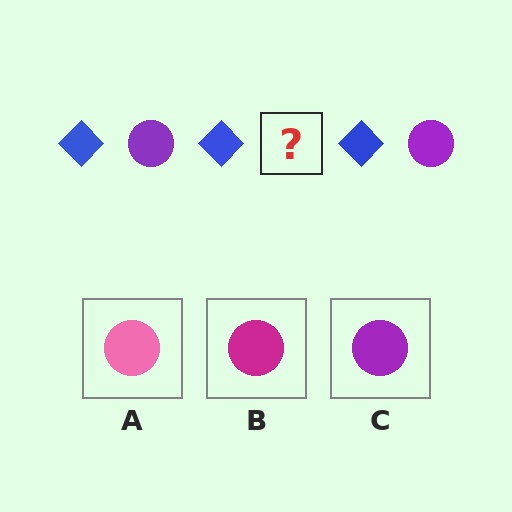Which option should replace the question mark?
Option C.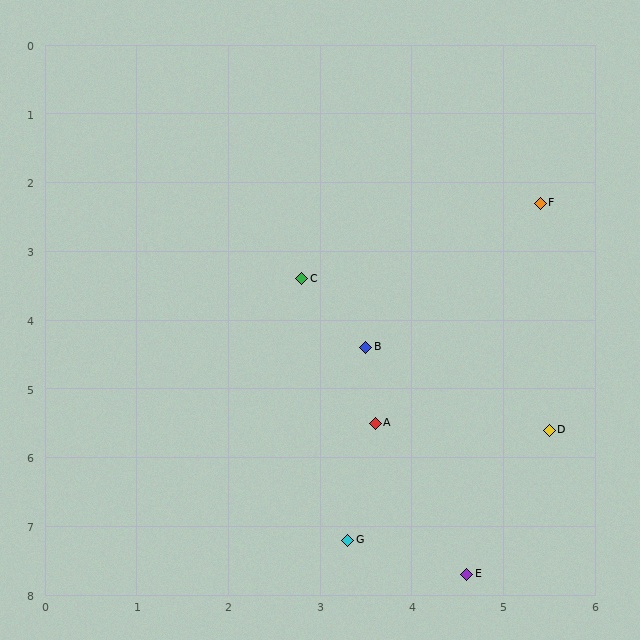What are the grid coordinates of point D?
Point D is at approximately (5.5, 5.6).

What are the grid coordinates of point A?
Point A is at approximately (3.6, 5.5).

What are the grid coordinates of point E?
Point E is at approximately (4.6, 7.7).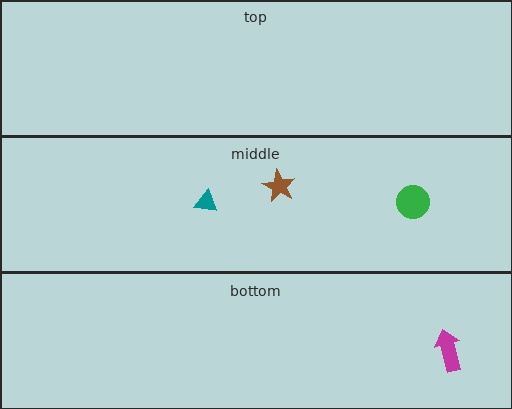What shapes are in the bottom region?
The magenta arrow.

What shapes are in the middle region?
The teal triangle, the green circle, the brown star.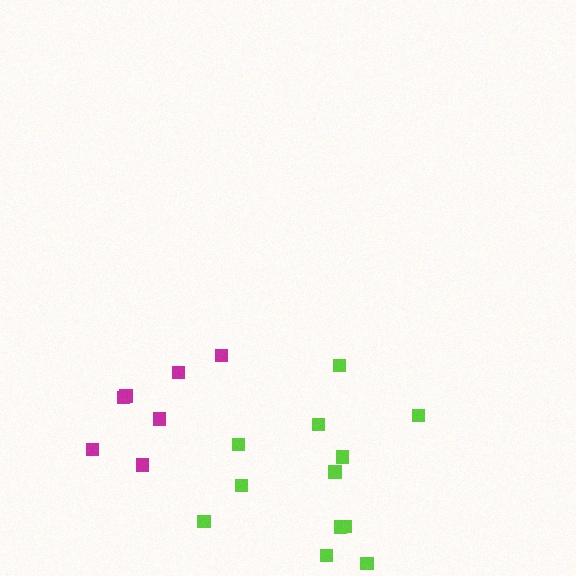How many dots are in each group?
Group 1: 7 dots, Group 2: 12 dots (19 total).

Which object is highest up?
The magenta cluster is topmost.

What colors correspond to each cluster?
The clusters are colored: magenta, lime.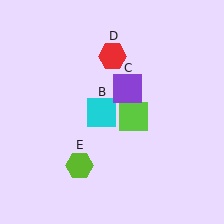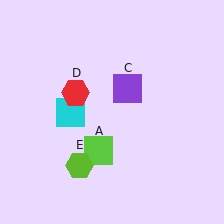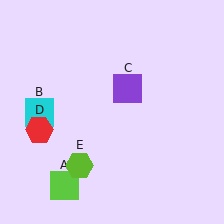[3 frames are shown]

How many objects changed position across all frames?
3 objects changed position: lime square (object A), cyan square (object B), red hexagon (object D).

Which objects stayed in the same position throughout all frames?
Purple square (object C) and lime hexagon (object E) remained stationary.